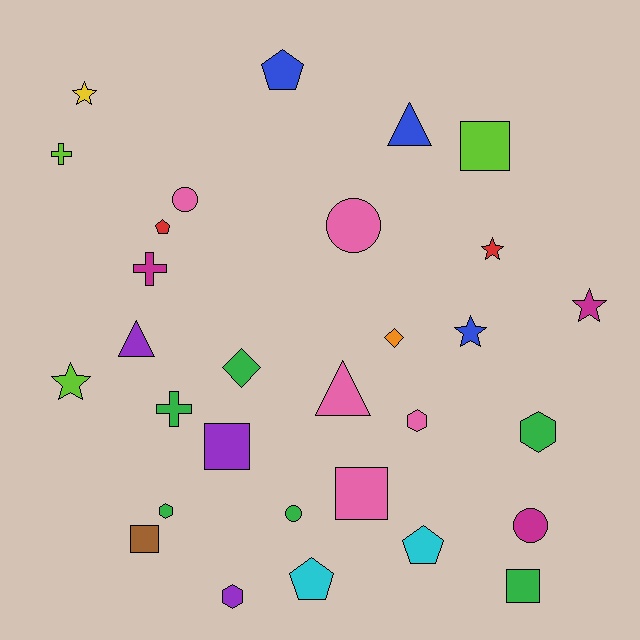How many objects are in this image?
There are 30 objects.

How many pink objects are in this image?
There are 5 pink objects.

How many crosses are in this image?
There are 3 crosses.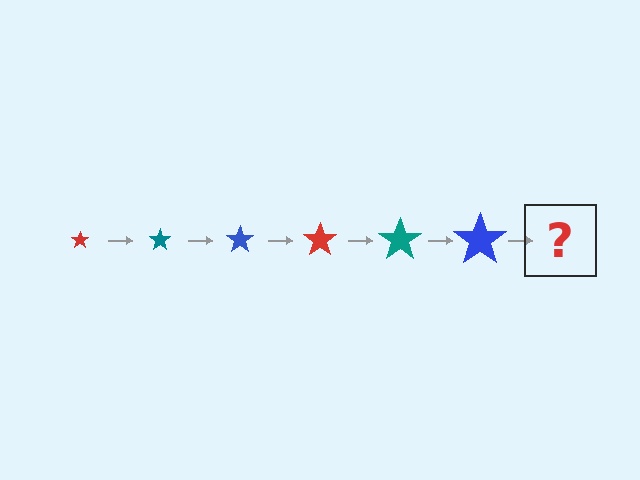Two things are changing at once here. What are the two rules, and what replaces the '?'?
The two rules are that the star grows larger each step and the color cycles through red, teal, and blue. The '?' should be a red star, larger than the previous one.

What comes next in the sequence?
The next element should be a red star, larger than the previous one.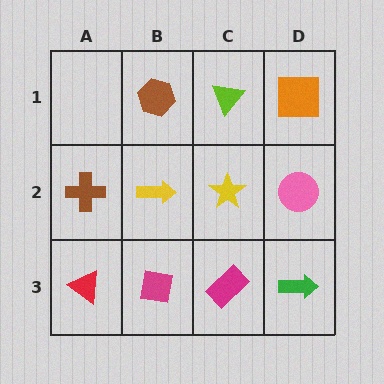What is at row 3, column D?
A green arrow.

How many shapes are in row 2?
4 shapes.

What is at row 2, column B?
A yellow arrow.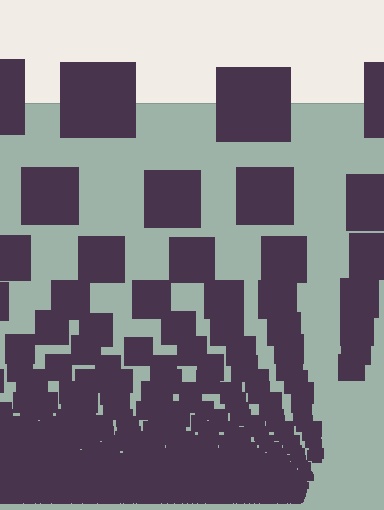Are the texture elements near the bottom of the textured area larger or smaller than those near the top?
Smaller. The gradient is inverted — elements near the bottom are smaller and denser.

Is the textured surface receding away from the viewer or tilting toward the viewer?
The surface appears to tilt toward the viewer. Texture elements get larger and sparser toward the top.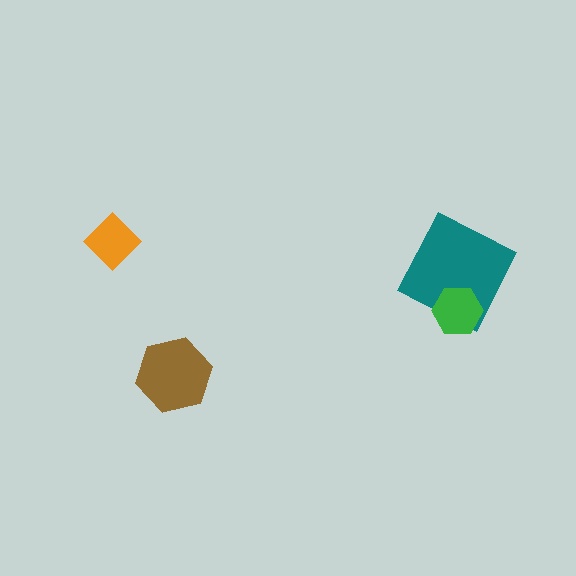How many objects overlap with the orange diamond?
0 objects overlap with the orange diamond.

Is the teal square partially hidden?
Yes, it is partially covered by another shape.